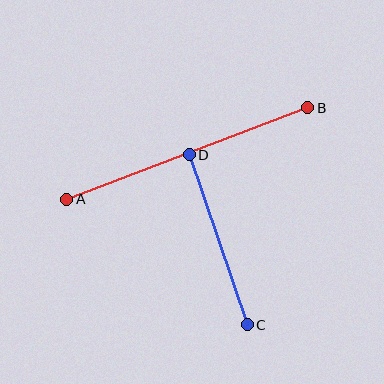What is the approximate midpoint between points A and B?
The midpoint is at approximately (187, 154) pixels.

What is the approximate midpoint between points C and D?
The midpoint is at approximately (218, 240) pixels.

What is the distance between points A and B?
The distance is approximately 258 pixels.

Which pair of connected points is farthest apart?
Points A and B are farthest apart.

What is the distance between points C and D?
The distance is approximately 179 pixels.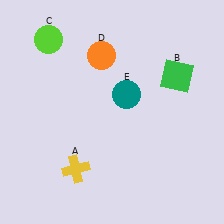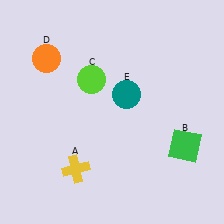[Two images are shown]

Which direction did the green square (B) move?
The green square (B) moved down.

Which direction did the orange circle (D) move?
The orange circle (D) moved left.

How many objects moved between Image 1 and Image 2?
3 objects moved between the two images.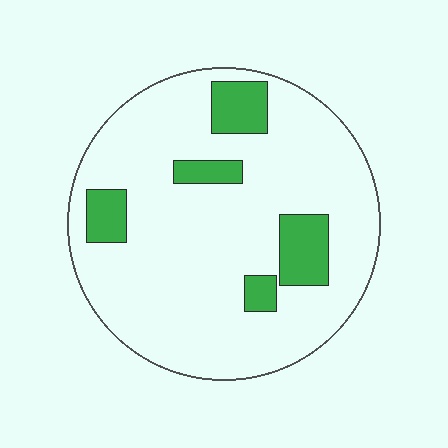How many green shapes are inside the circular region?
5.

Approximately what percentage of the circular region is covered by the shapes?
Approximately 15%.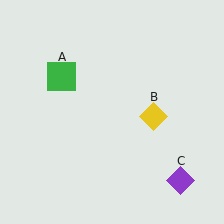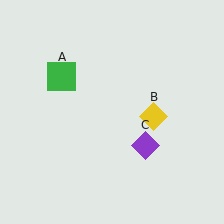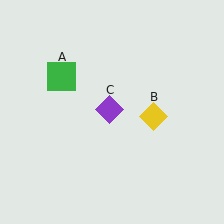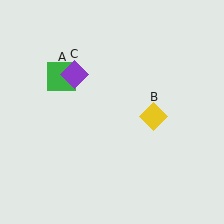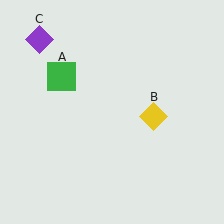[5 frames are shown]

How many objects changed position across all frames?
1 object changed position: purple diamond (object C).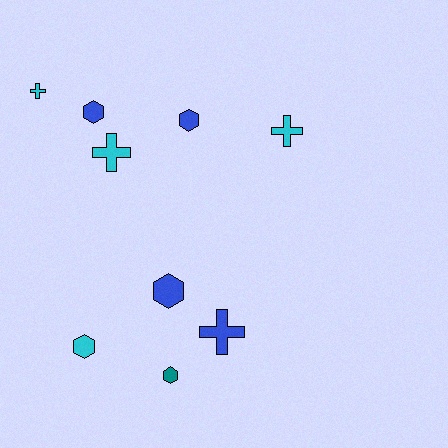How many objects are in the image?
There are 9 objects.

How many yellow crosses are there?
There are no yellow crosses.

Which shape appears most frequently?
Hexagon, with 5 objects.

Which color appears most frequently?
Cyan, with 4 objects.